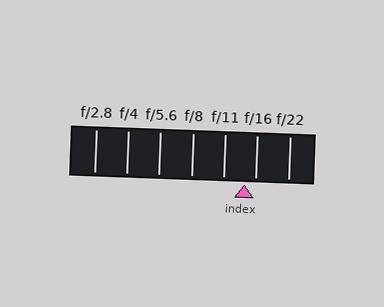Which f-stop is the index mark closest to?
The index mark is closest to f/16.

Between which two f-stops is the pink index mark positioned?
The index mark is between f/11 and f/16.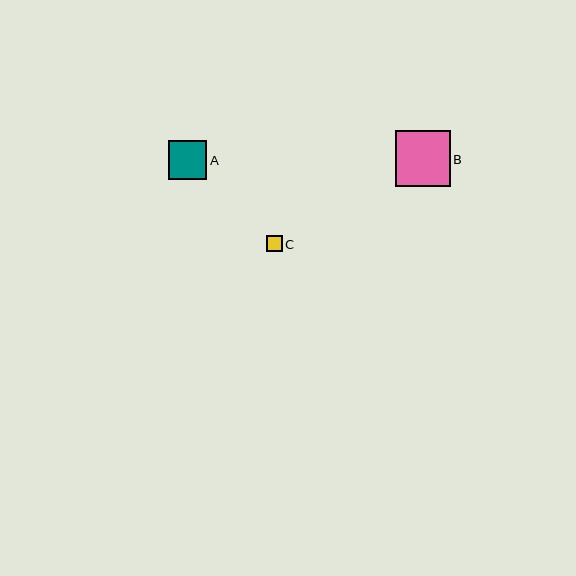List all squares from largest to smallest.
From largest to smallest: B, A, C.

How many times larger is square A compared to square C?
Square A is approximately 2.4 times the size of square C.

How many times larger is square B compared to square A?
Square B is approximately 1.4 times the size of square A.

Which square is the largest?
Square B is the largest with a size of approximately 55 pixels.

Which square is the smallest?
Square C is the smallest with a size of approximately 16 pixels.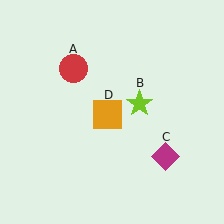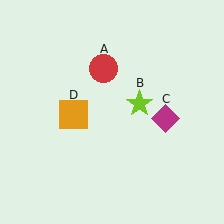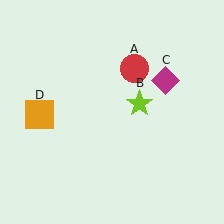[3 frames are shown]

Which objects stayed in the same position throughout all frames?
Lime star (object B) remained stationary.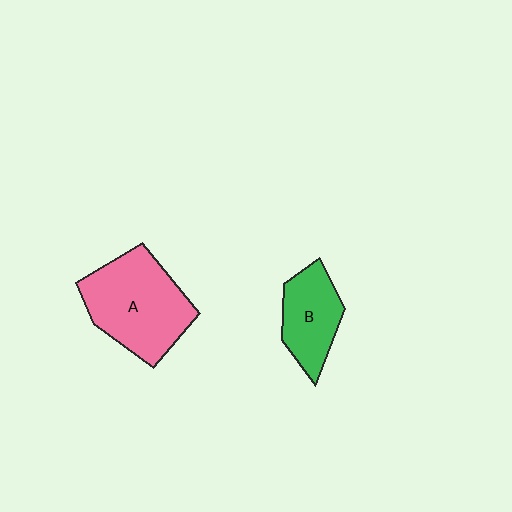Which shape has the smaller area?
Shape B (green).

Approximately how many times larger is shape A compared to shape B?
Approximately 1.7 times.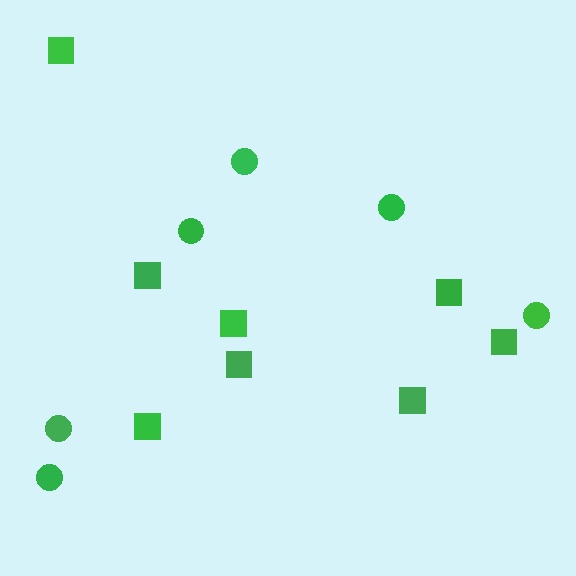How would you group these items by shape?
There are 2 groups: one group of circles (6) and one group of squares (8).